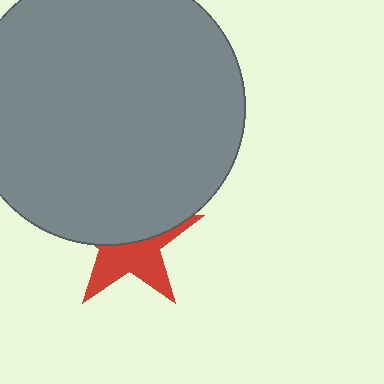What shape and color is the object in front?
The object in front is a gray circle.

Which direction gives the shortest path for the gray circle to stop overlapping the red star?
Moving up gives the shortest separation.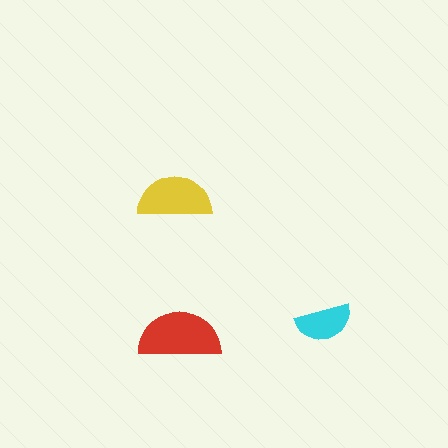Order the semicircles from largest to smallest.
the red one, the yellow one, the cyan one.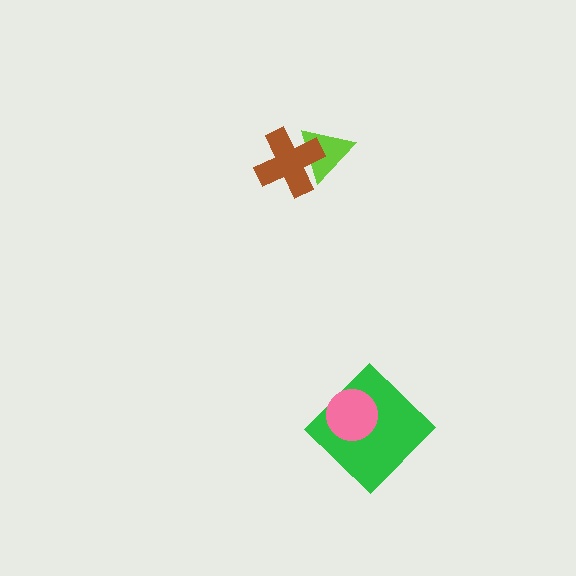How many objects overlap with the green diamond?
1 object overlaps with the green diamond.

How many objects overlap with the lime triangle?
1 object overlaps with the lime triangle.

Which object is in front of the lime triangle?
The brown cross is in front of the lime triangle.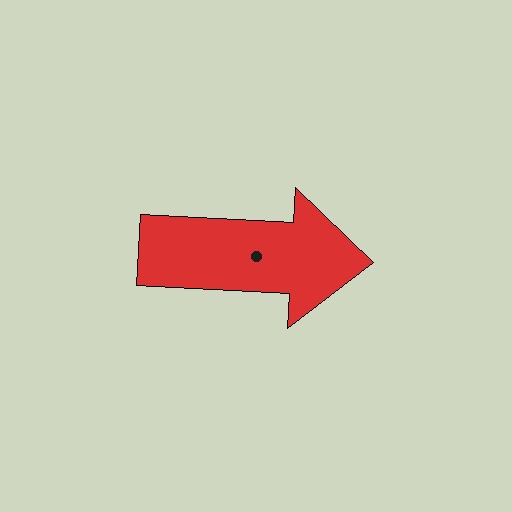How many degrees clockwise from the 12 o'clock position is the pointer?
Approximately 93 degrees.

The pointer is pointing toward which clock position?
Roughly 3 o'clock.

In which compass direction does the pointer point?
East.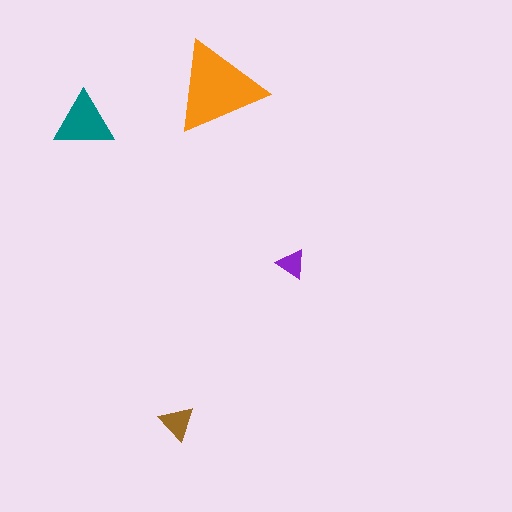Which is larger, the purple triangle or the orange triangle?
The orange one.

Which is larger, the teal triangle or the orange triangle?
The orange one.